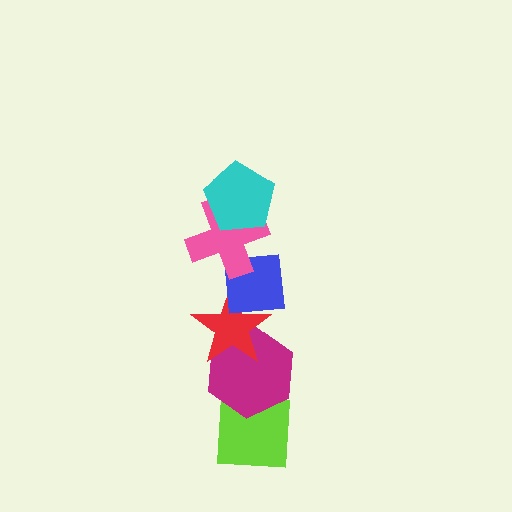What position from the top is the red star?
The red star is 4th from the top.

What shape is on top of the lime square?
The magenta hexagon is on top of the lime square.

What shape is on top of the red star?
The blue square is on top of the red star.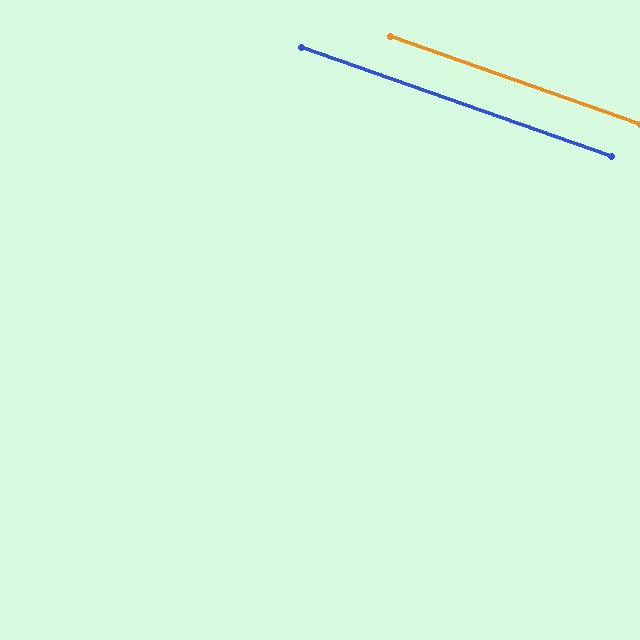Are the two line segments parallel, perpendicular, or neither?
Parallel — their directions differ by only 0.1°.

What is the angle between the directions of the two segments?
Approximately 0 degrees.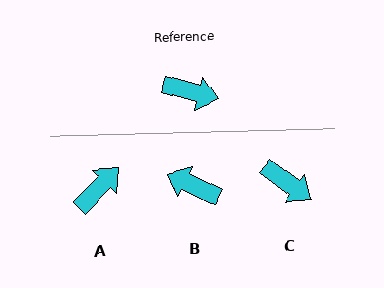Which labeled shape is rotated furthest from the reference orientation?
B, about 171 degrees away.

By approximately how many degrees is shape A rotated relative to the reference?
Approximately 61 degrees counter-clockwise.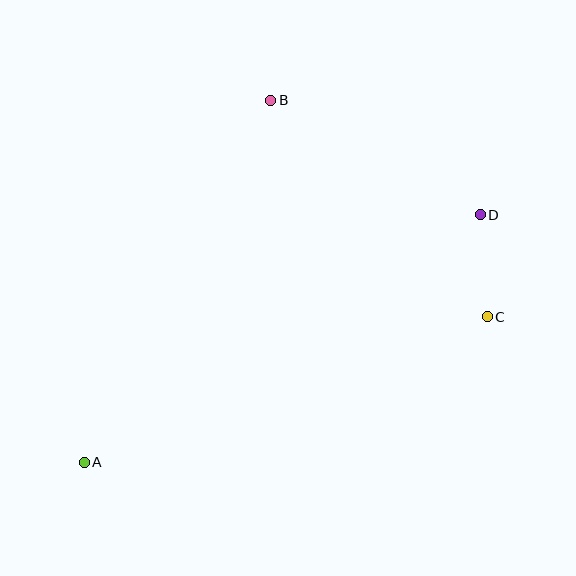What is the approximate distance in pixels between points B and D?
The distance between B and D is approximately 239 pixels.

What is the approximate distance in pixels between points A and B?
The distance between A and B is approximately 407 pixels.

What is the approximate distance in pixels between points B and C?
The distance between B and C is approximately 306 pixels.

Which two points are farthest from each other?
Points A and D are farthest from each other.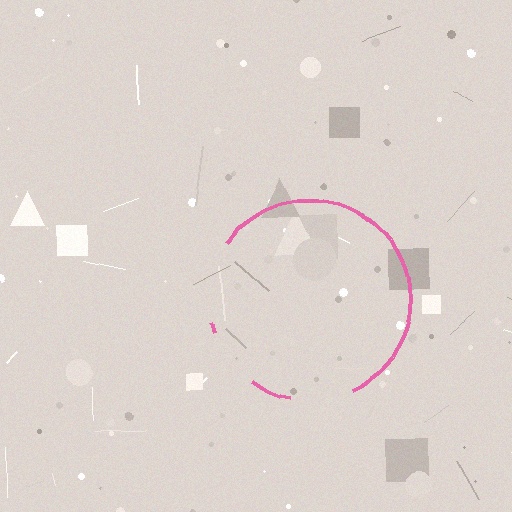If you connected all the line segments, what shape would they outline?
They would outline a circle.